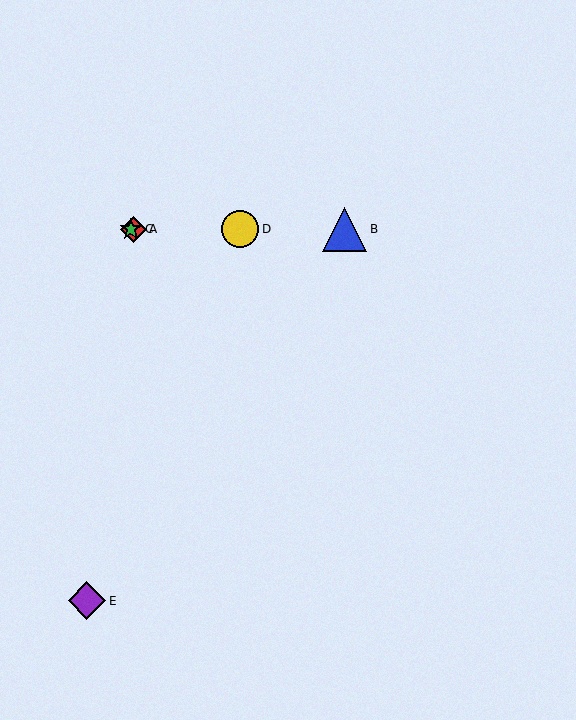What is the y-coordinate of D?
Object D is at y≈229.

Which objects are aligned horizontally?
Objects A, B, C, D are aligned horizontally.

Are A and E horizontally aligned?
No, A is at y≈229 and E is at y≈601.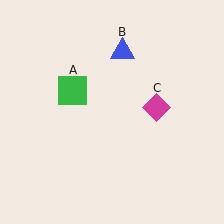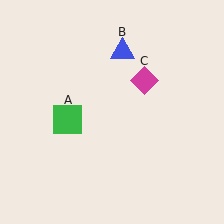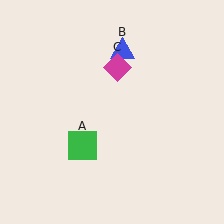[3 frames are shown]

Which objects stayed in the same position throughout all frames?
Blue triangle (object B) remained stationary.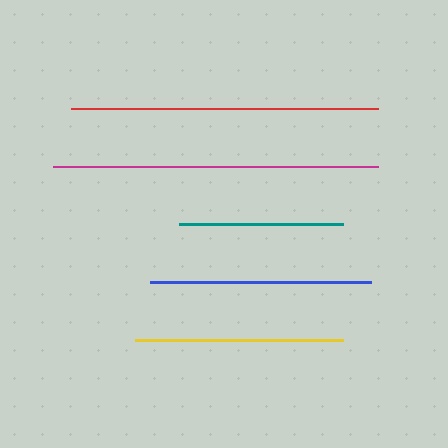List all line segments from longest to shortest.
From longest to shortest: magenta, red, blue, yellow, teal.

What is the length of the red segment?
The red segment is approximately 307 pixels long.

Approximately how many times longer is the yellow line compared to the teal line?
The yellow line is approximately 1.3 times the length of the teal line.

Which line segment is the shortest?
The teal line is the shortest at approximately 164 pixels.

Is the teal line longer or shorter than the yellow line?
The yellow line is longer than the teal line.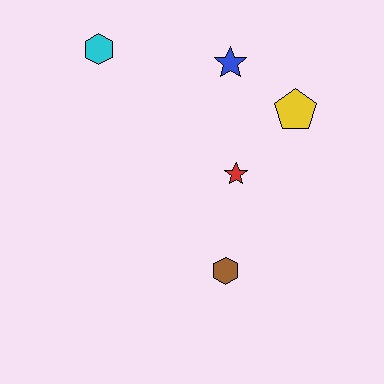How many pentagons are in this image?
There is 1 pentagon.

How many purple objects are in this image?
There are no purple objects.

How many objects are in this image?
There are 5 objects.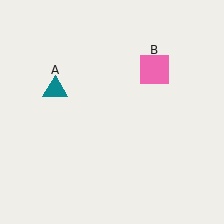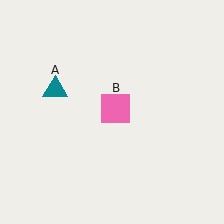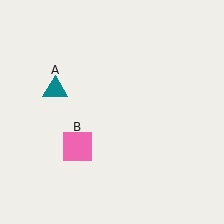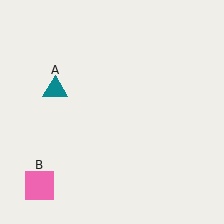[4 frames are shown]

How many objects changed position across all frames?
1 object changed position: pink square (object B).